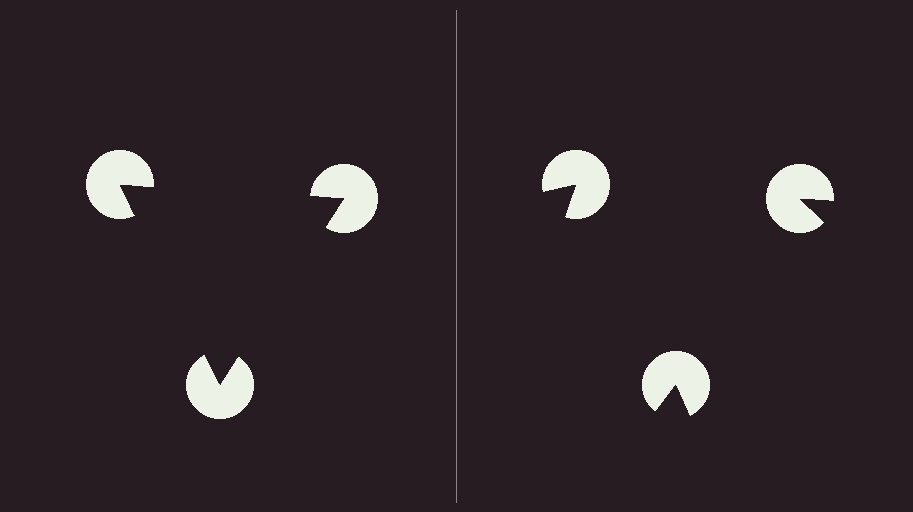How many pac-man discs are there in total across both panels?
6 — 3 on each side.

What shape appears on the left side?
An illusory triangle.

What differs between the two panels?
The pac-man discs are positioned identically on both sides; only the wedge orientations differ. On the left they align to a triangle; on the right they are misaligned.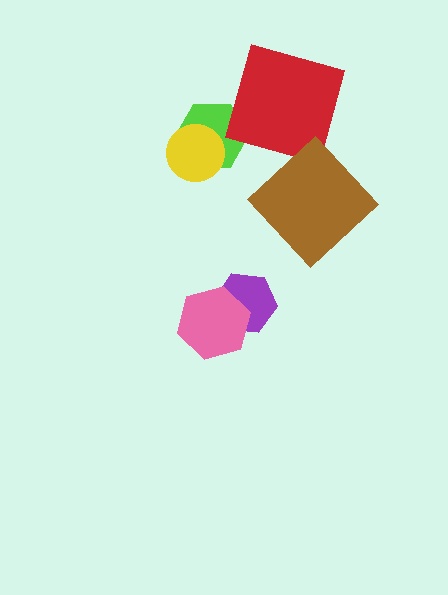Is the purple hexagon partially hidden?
Yes, it is partially covered by another shape.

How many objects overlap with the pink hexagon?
1 object overlaps with the pink hexagon.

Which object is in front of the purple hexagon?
The pink hexagon is in front of the purple hexagon.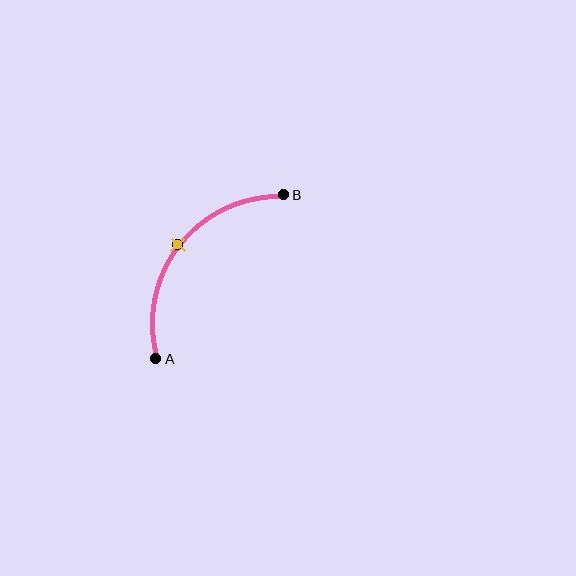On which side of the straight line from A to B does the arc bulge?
The arc bulges above and to the left of the straight line connecting A and B.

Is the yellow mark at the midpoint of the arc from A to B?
Yes. The yellow mark lies on the arc at equal arc-length from both A and B — it is the arc midpoint.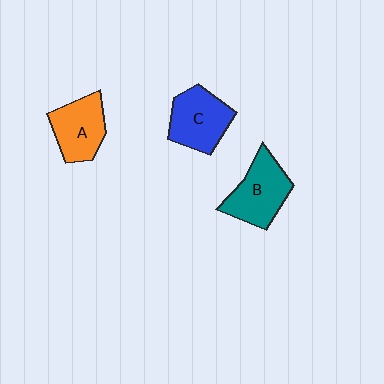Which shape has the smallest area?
Shape A (orange).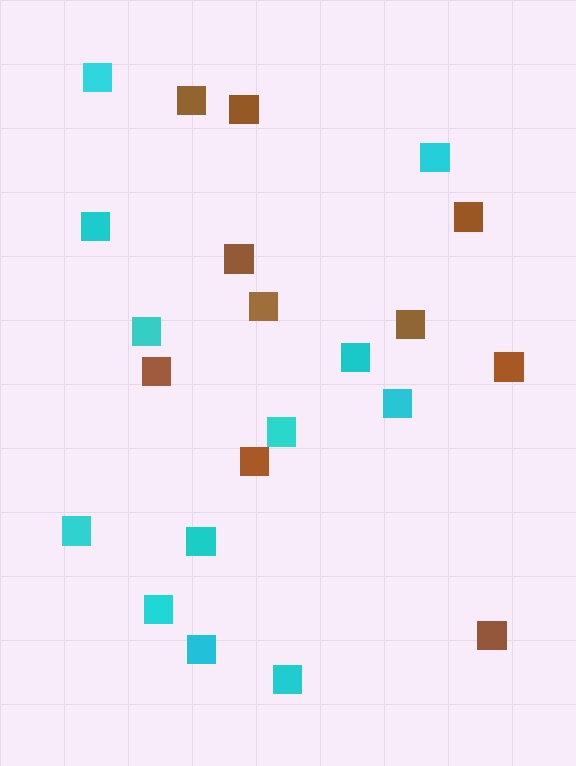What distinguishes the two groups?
There are 2 groups: one group of brown squares (10) and one group of cyan squares (12).